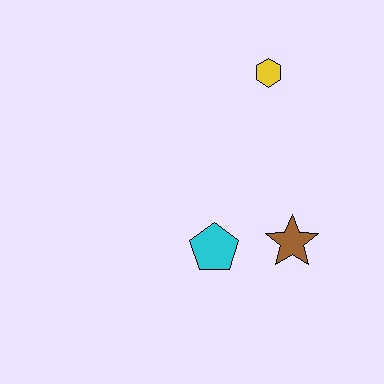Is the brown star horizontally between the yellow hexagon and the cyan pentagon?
No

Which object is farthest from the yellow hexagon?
The cyan pentagon is farthest from the yellow hexagon.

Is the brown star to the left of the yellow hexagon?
No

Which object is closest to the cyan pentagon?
The brown star is closest to the cyan pentagon.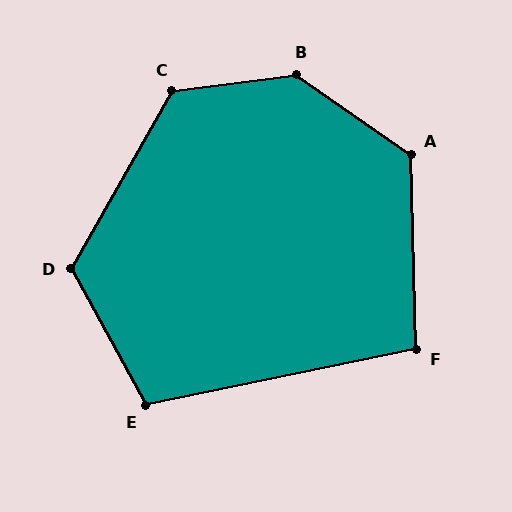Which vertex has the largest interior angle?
B, at approximately 138 degrees.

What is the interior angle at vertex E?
Approximately 107 degrees (obtuse).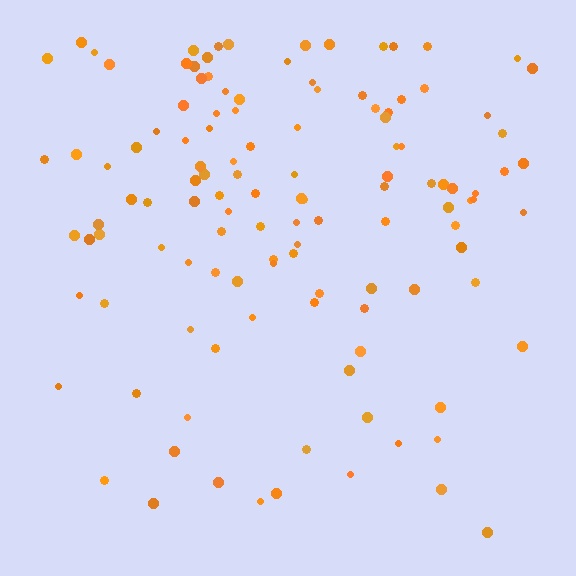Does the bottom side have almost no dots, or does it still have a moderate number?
Still a moderate number, just noticeably fewer than the top.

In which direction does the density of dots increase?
From bottom to top, with the top side densest.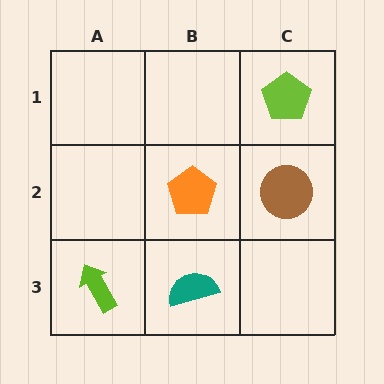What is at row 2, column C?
A brown circle.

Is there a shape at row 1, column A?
No, that cell is empty.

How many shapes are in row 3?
2 shapes.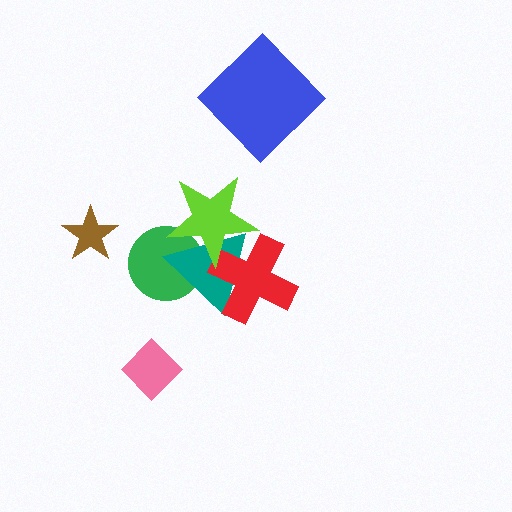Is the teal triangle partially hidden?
Yes, it is partially covered by another shape.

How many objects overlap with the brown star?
0 objects overlap with the brown star.